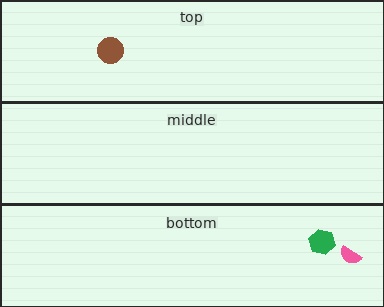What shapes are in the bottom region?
The pink semicircle, the green hexagon.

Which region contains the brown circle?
The top region.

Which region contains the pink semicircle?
The bottom region.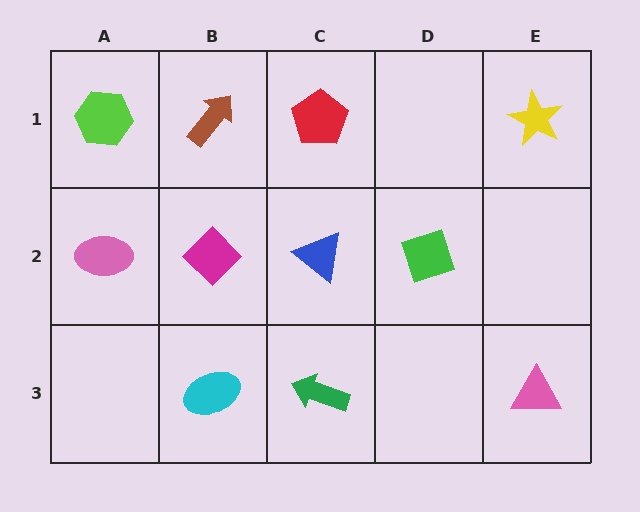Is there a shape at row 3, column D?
No, that cell is empty.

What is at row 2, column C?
A blue triangle.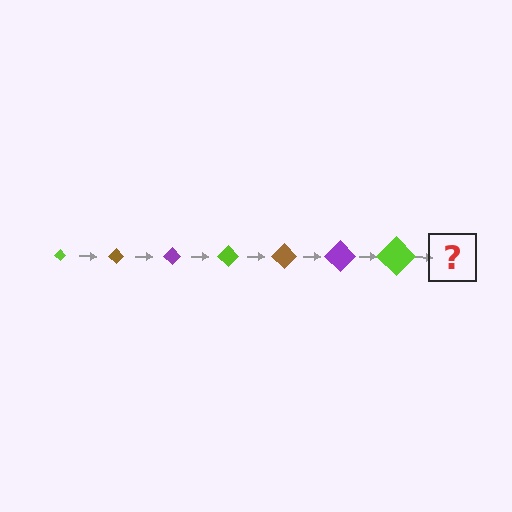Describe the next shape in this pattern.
It should be a brown diamond, larger than the previous one.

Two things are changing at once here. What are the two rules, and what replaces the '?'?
The two rules are that the diamond grows larger each step and the color cycles through lime, brown, and purple. The '?' should be a brown diamond, larger than the previous one.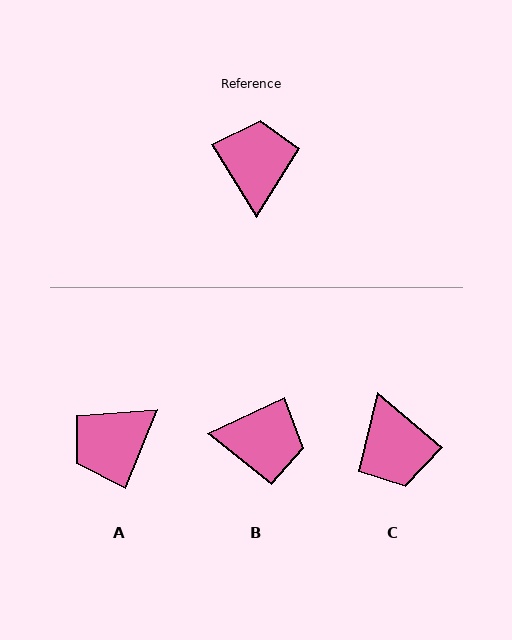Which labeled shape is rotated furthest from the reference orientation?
C, about 161 degrees away.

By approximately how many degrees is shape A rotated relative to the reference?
Approximately 126 degrees counter-clockwise.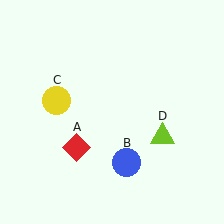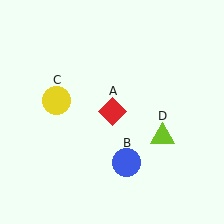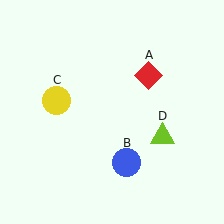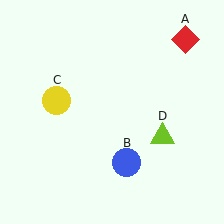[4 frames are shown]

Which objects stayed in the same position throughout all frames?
Blue circle (object B) and yellow circle (object C) and lime triangle (object D) remained stationary.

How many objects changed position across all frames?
1 object changed position: red diamond (object A).